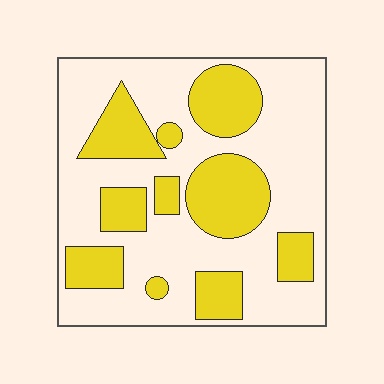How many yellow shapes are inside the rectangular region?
10.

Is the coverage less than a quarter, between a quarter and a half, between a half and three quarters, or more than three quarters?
Between a quarter and a half.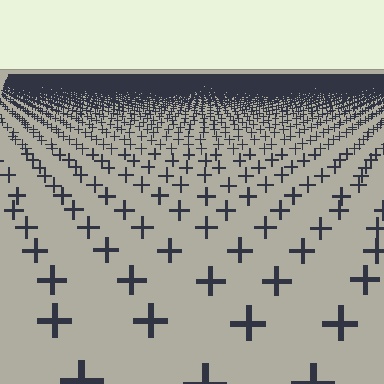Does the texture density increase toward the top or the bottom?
Density increases toward the top.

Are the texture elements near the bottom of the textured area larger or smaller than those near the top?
Larger. Near the bottom, elements are closer to the viewer and appear at a bigger on-screen size.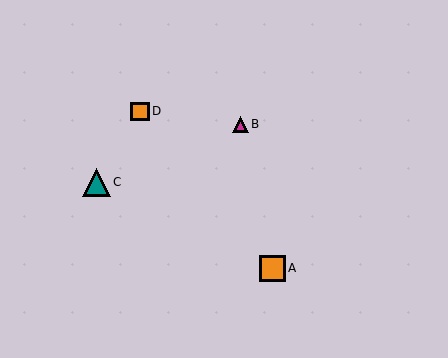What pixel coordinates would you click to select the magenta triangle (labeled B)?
Click at (240, 124) to select the magenta triangle B.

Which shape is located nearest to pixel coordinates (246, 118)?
The magenta triangle (labeled B) at (240, 124) is nearest to that location.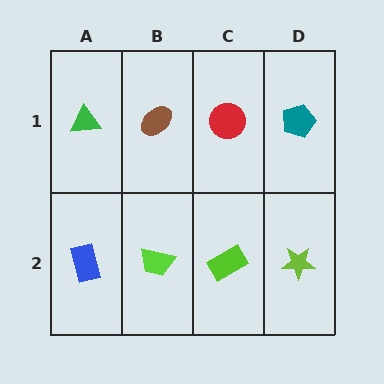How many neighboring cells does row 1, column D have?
2.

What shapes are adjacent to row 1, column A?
A blue rectangle (row 2, column A), a brown ellipse (row 1, column B).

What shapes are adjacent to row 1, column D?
A lime star (row 2, column D), a red circle (row 1, column C).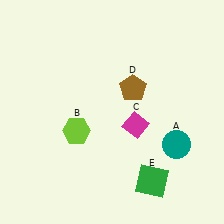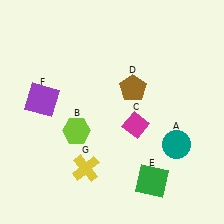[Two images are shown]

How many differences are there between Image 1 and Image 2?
There are 2 differences between the two images.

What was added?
A purple square (F), a yellow cross (G) were added in Image 2.